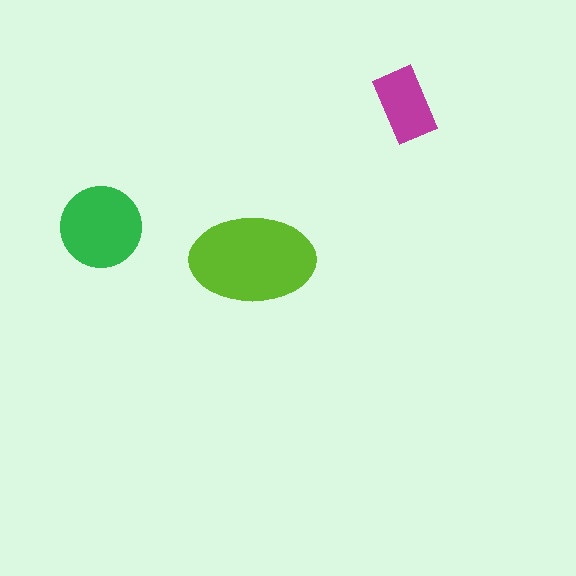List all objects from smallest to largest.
The magenta rectangle, the green circle, the lime ellipse.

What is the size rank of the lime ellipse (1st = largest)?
1st.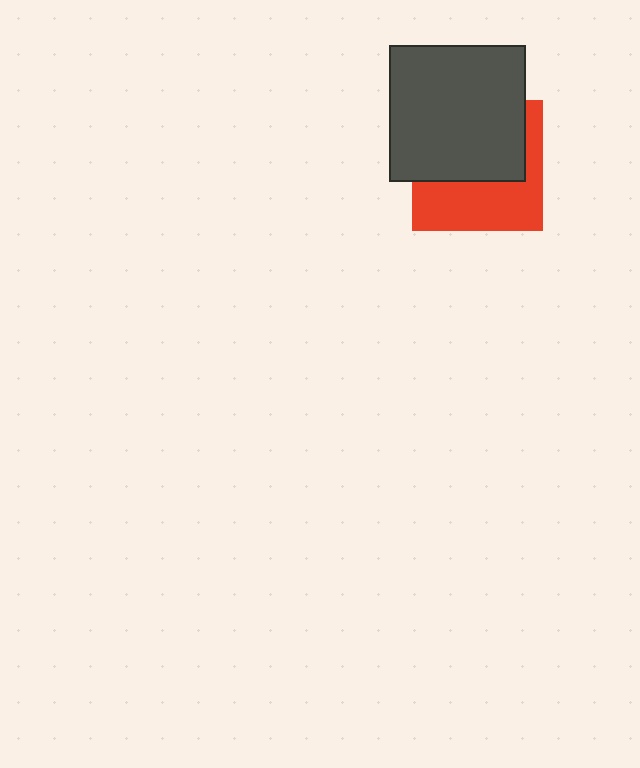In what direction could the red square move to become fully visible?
The red square could move down. That would shift it out from behind the dark gray square entirely.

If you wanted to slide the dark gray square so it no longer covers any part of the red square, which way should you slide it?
Slide it up — that is the most direct way to separate the two shapes.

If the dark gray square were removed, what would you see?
You would see the complete red square.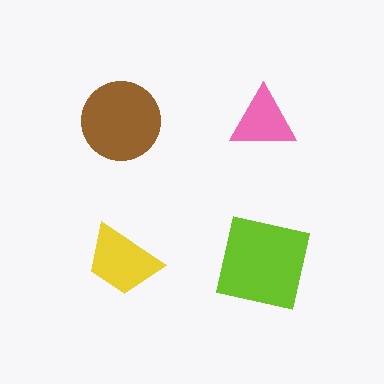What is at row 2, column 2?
A lime square.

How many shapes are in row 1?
2 shapes.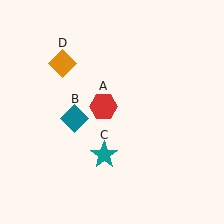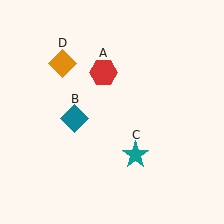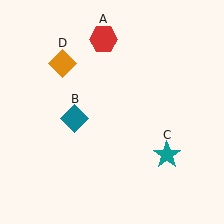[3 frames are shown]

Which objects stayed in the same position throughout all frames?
Teal diamond (object B) and orange diamond (object D) remained stationary.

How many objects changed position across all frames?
2 objects changed position: red hexagon (object A), teal star (object C).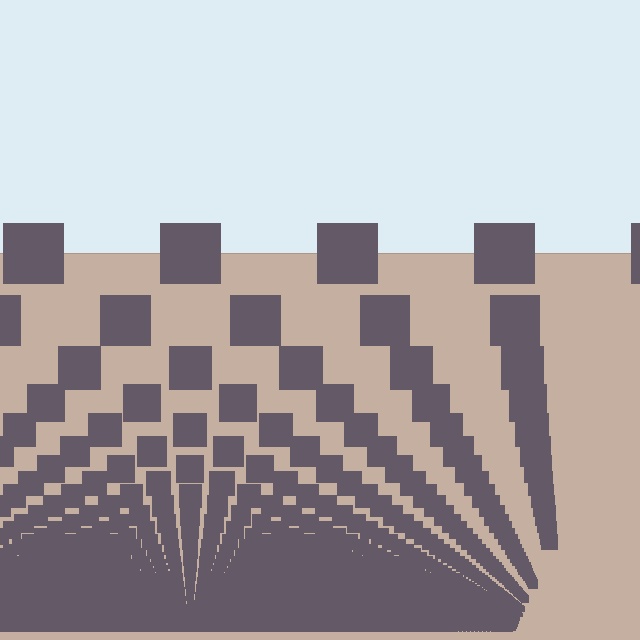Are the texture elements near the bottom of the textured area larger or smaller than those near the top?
Smaller. The gradient is inverted — elements near the bottom are smaller and denser.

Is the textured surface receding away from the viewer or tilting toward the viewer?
The surface appears to tilt toward the viewer. Texture elements get larger and sparser toward the top.